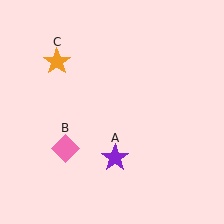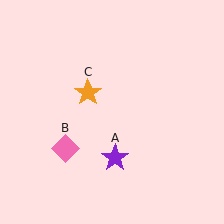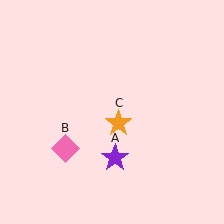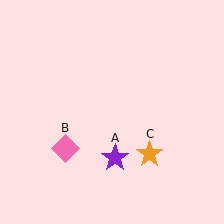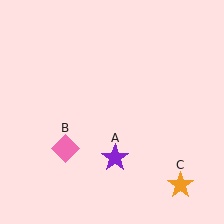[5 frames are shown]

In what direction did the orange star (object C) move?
The orange star (object C) moved down and to the right.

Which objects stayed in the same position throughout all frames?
Purple star (object A) and pink diamond (object B) remained stationary.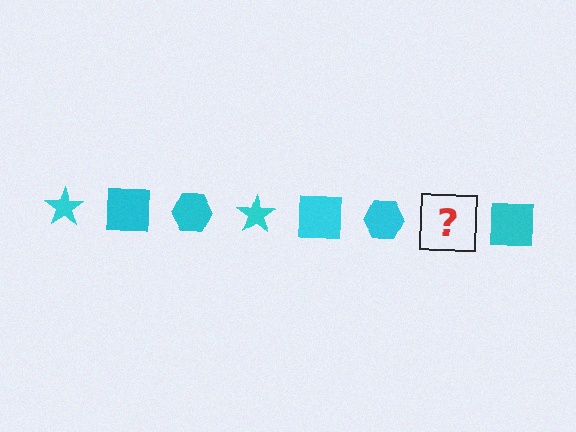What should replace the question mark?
The question mark should be replaced with a cyan star.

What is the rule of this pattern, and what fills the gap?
The rule is that the pattern cycles through star, square, hexagon shapes in cyan. The gap should be filled with a cyan star.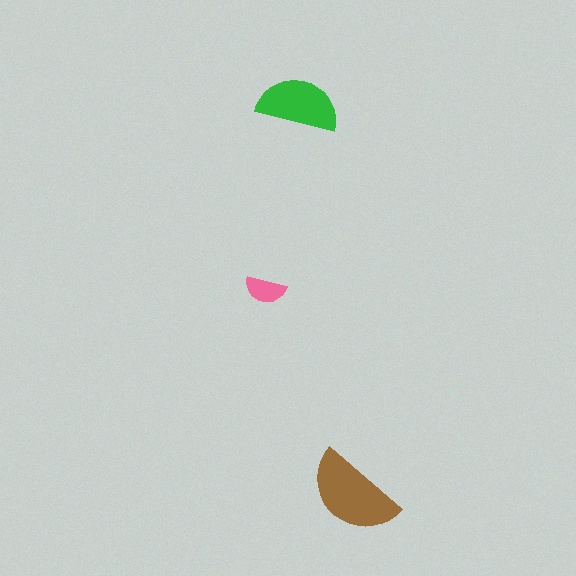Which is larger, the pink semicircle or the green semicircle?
The green one.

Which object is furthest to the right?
The brown semicircle is rightmost.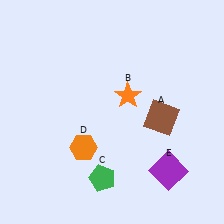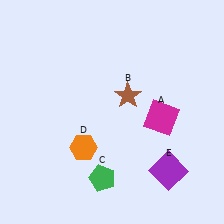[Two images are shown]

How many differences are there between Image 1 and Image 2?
There are 2 differences between the two images.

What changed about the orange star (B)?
In Image 1, B is orange. In Image 2, it changed to brown.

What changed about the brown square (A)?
In Image 1, A is brown. In Image 2, it changed to magenta.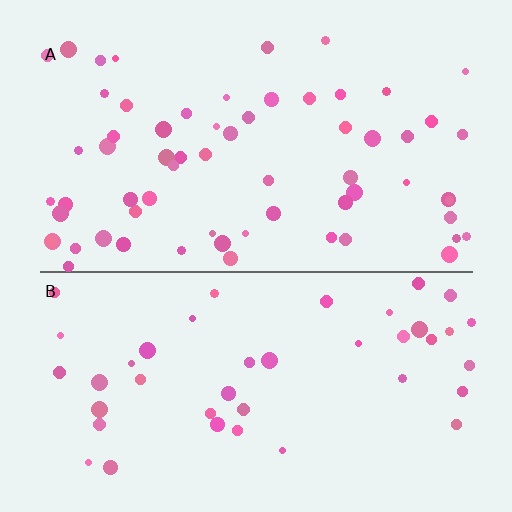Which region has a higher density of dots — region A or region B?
A (the top).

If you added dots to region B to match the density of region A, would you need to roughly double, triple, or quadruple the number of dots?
Approximately double.